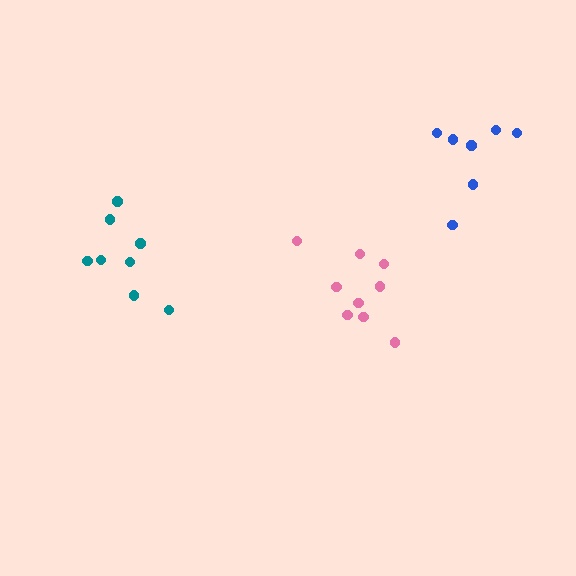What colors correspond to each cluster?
The clusters are colored: pink, teal, blue.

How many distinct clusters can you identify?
There are 3 distinct clusters.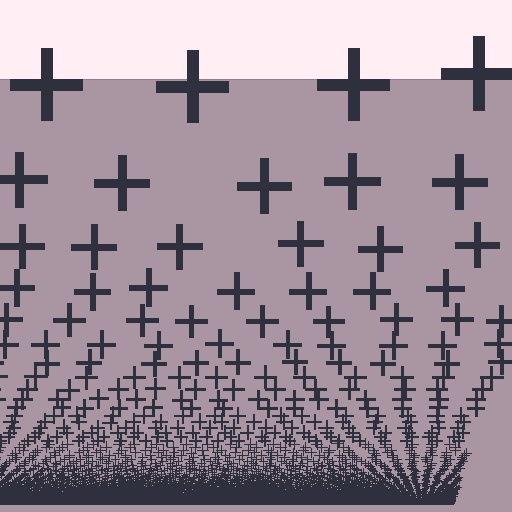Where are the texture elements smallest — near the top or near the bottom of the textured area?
Near the bottom.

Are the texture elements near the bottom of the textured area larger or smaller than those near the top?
Smaller. The gradient is inverted — elements near the bottom are smaller and denser.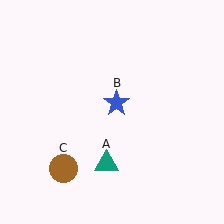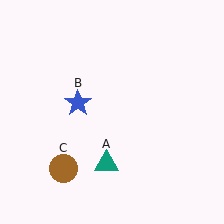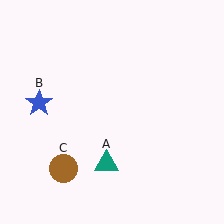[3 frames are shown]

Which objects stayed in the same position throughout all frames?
Teal triangle (object A) and brown circle (object C) remained stationary.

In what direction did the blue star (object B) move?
The blue star (object B) moved left.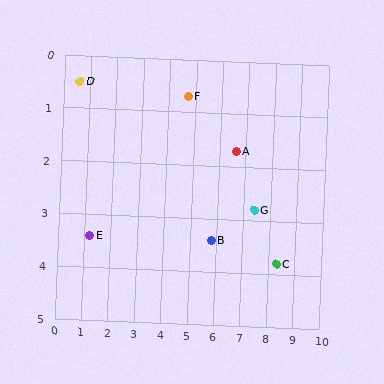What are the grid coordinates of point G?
Point G is at approximately (7.4, 2.8).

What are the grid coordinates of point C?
Point C is at approximately (8.3, 3.8).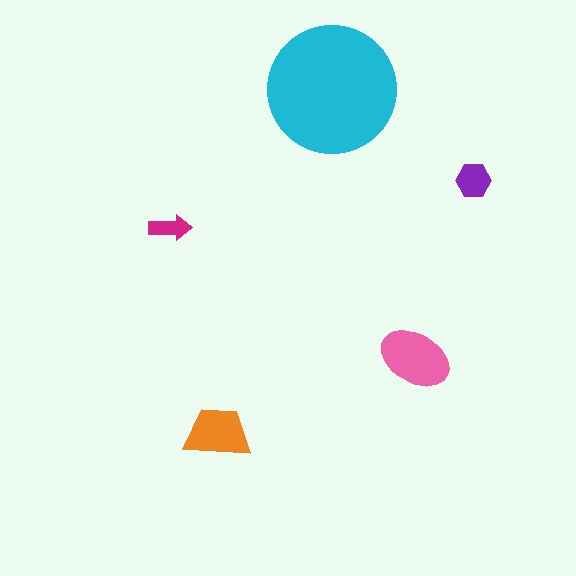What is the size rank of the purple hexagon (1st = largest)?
4th.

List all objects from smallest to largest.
The magenta arrow, the purple hexagon, the orange trapezoid, the pink ellipse, the cyan circle.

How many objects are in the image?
There are 5 objects in the image.